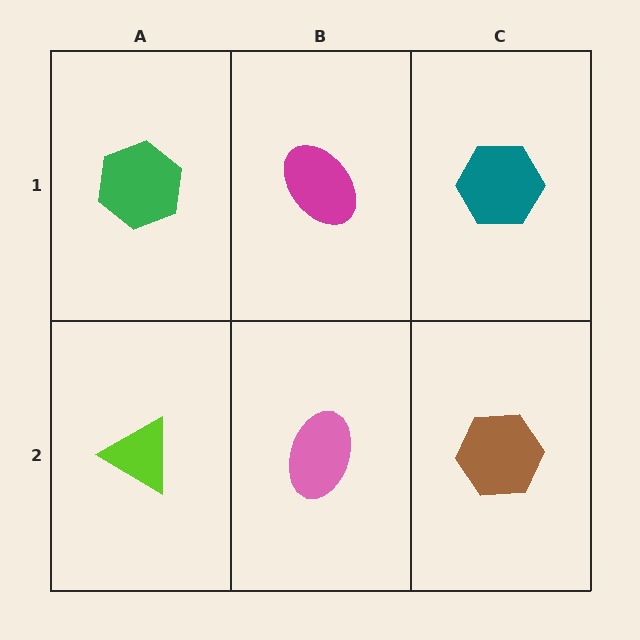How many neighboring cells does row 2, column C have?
2.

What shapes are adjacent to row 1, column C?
A brown hexagon (row 2, column C), a magenta ellipse (row 1, column B).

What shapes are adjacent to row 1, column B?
A pink ellipse (row 2, column B), a green hexagon (row 1, column A), a teal hexagon (row 1, column C).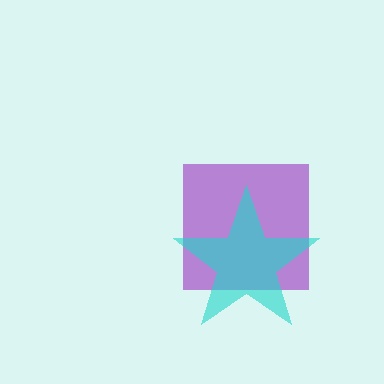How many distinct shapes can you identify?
There are 2 distinct shapes: a purple square, a cyan star.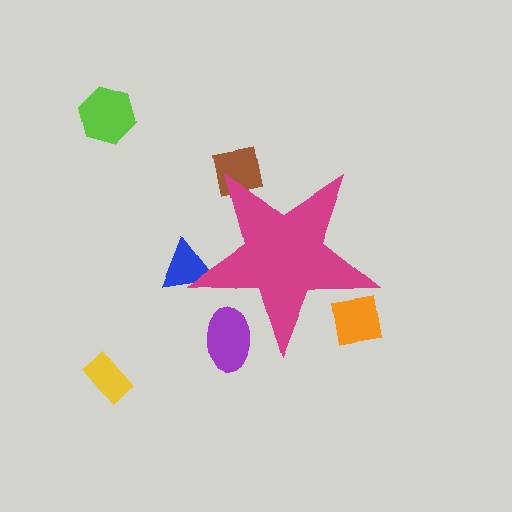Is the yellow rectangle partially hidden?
No, the yellow rectangle is fully visible.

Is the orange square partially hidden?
Yes, the orange square is partially hidden behind the magenta star.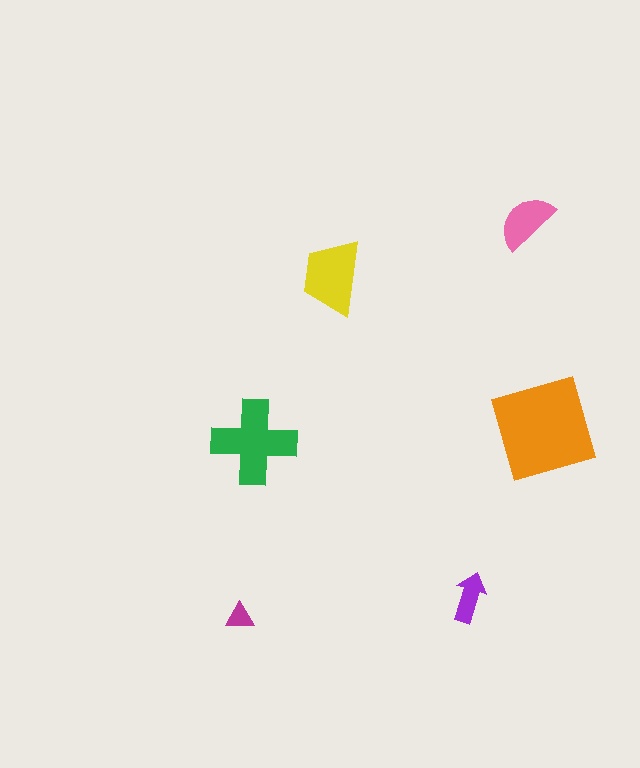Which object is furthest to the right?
The orange square is rightmost.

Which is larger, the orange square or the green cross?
The orange square.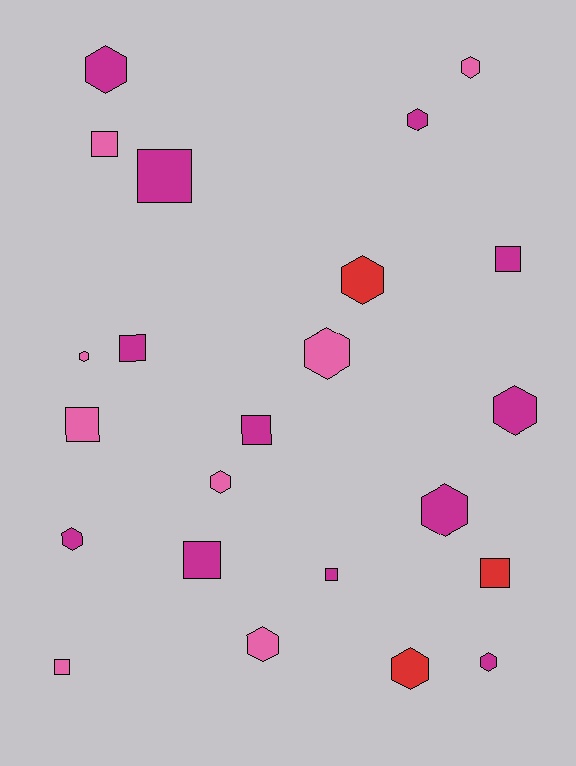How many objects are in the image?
There are 23 objects.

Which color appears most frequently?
Magenta, with 12 objects.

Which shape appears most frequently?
Hexagon, with 13 objects.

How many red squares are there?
There is 1 red square.